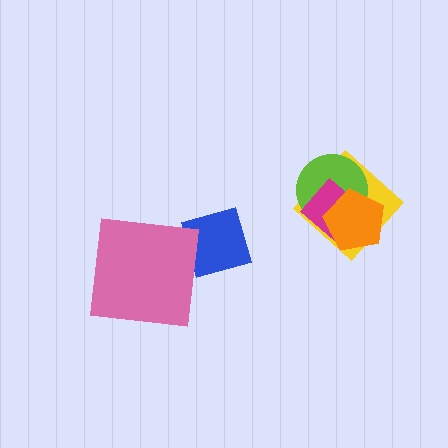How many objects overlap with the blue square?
0 objects overlap with the blue square.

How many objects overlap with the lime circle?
3 objects overlap with the lime circle.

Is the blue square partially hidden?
No, no other shape covers it.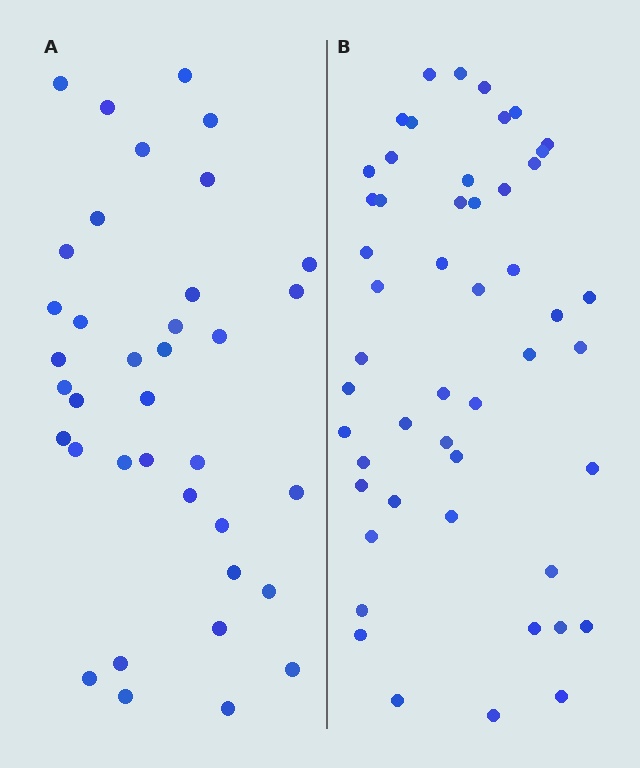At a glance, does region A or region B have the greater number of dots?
Region B (the right region) has more dots.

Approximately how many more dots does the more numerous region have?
Region B has approximately 15 more dots than region A.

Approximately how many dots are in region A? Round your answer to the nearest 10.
About 40 dots. (The exact count is 37, which rounds to 40.)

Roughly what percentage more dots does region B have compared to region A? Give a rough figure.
About 35% more.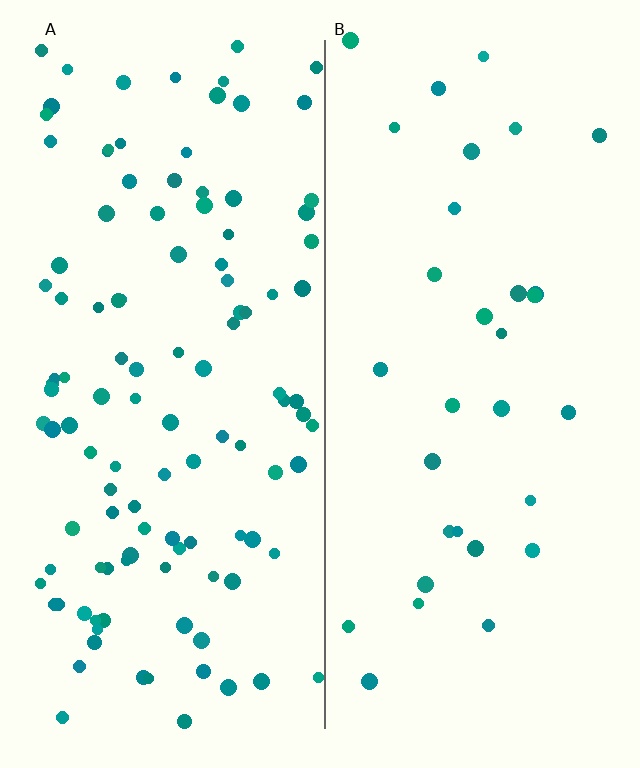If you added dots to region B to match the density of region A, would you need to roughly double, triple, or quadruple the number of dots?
Approximately quadruple.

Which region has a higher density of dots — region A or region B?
A (the left).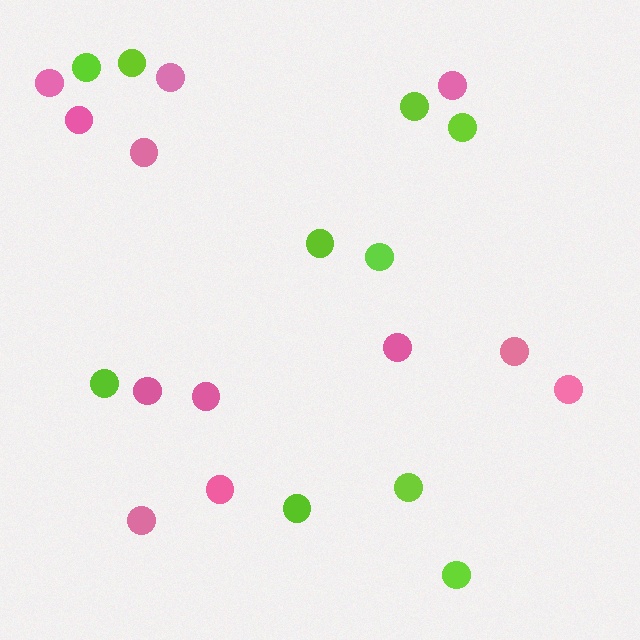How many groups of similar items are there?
There are 2 groups: one group of lime circles (10) and one group of pink circles (12).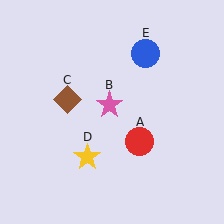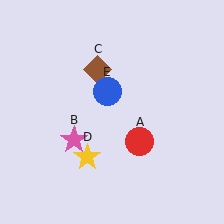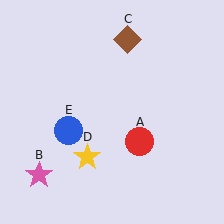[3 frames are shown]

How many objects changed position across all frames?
3 objects changed position: pink star (object B), brown diamond (object C), blue circle (object E).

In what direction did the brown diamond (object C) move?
The brown diamond (object C) moved up and to the right.